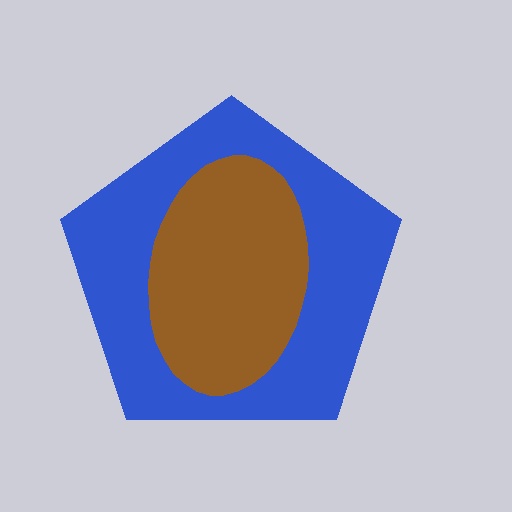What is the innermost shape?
The brown ellipse.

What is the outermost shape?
The blue pentagon.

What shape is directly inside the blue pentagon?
The brown ellipse.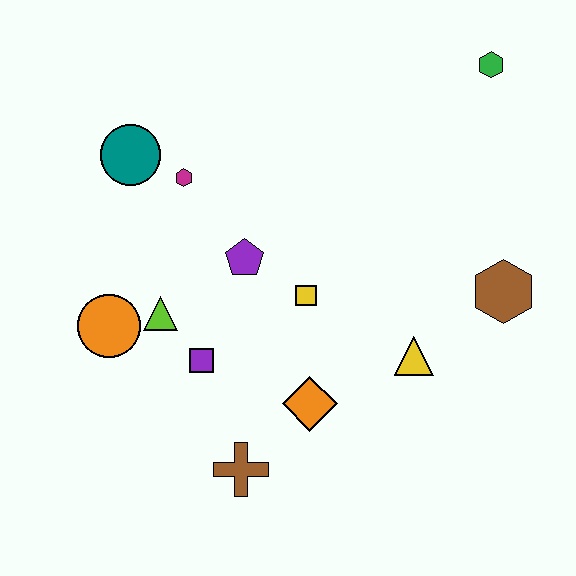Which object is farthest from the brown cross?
The green hexagon is farthest from the brown cross.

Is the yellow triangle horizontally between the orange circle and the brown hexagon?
Yes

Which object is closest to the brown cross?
The orange diamond is closest to the brown cross.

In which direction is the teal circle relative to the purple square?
The teal circle is above the purple square.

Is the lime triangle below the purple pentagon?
Yes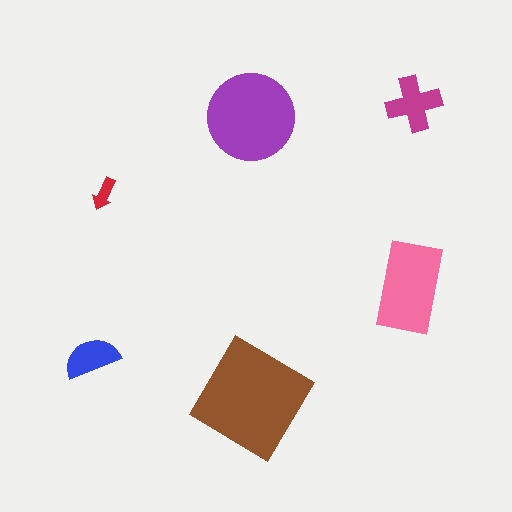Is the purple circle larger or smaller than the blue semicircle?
Larger.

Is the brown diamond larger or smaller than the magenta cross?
Larger.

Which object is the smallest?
The red arrow.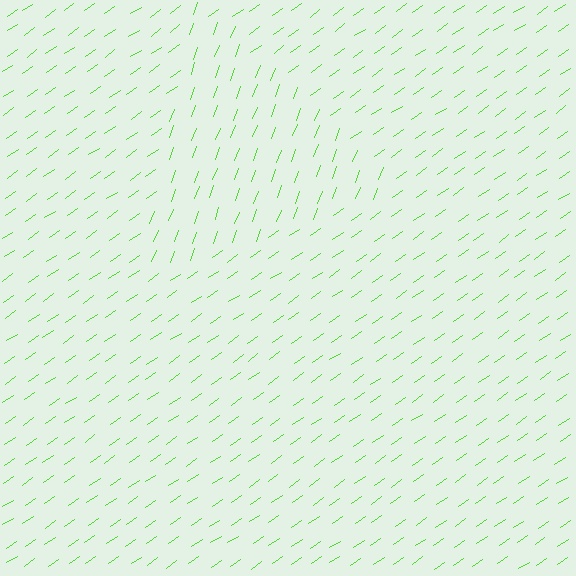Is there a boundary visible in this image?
Yes, there is a texture boundary formed by a change in line orientation.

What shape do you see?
I see a triangle.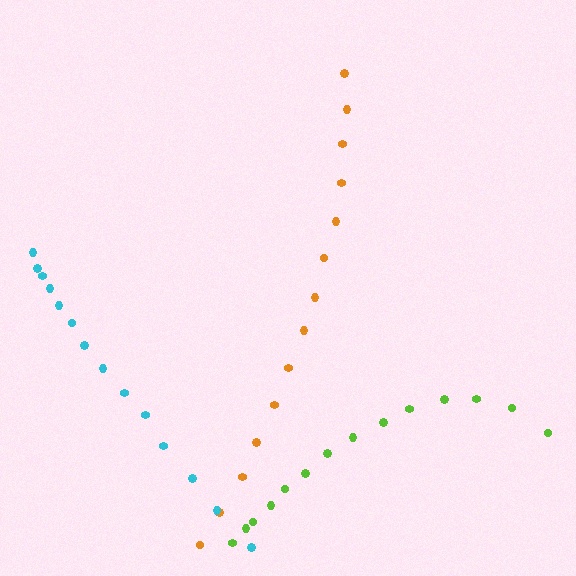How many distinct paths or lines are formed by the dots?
There are 3 distinct paths.